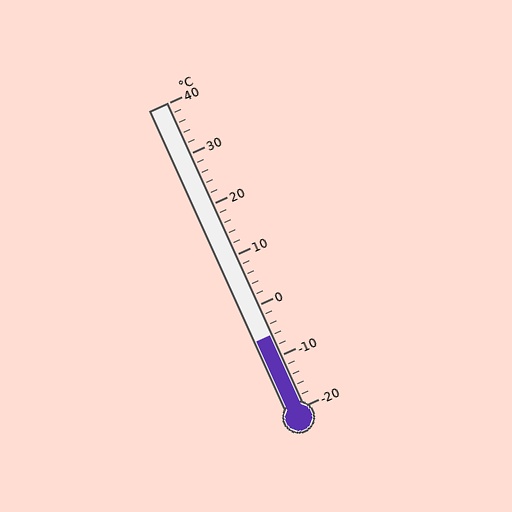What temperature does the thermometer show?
The thermometer shows approximately -6°C.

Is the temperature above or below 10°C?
The temperature is below 10°C.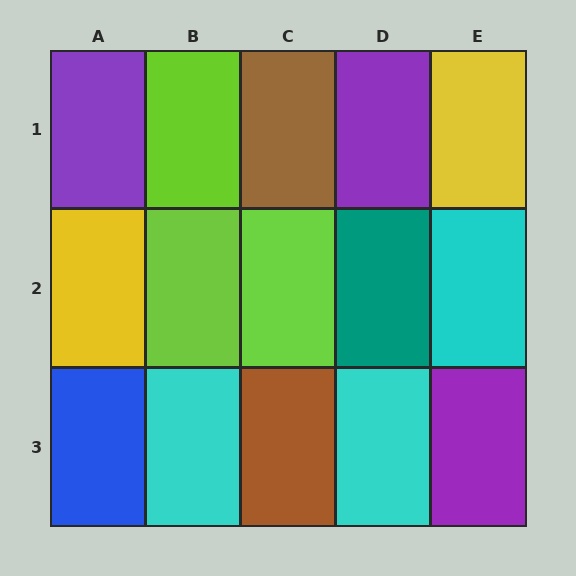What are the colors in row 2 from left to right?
Yellow, lime, lime, teal, cyan.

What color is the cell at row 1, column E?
Yellow.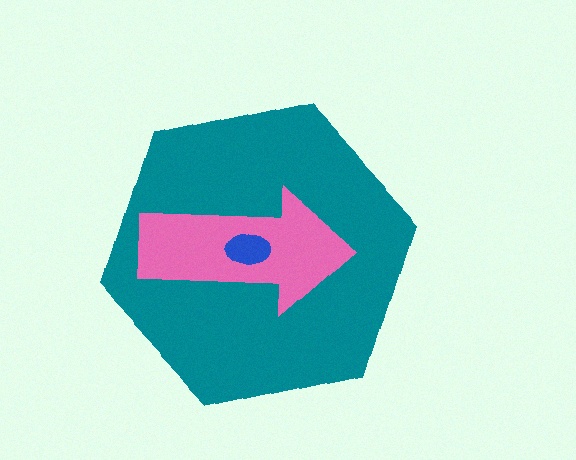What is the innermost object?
The blue ellipse.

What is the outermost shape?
The teal hexagon.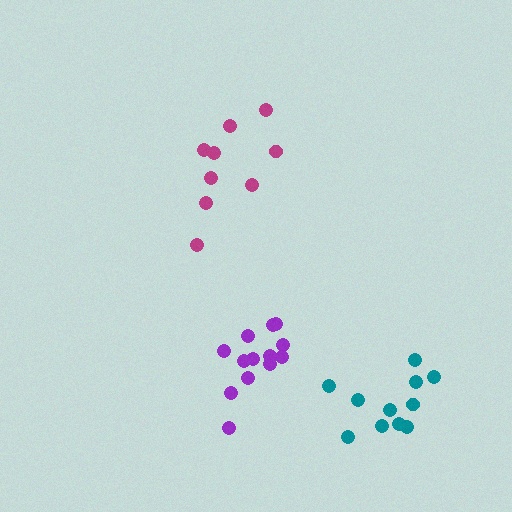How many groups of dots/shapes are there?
There are 3 groups.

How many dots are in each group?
Group 1: 13 dots, Group 2: 9 dots, Group 3: 11 dots (33 total).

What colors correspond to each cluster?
The clusters are colored: purple, magenta, teal.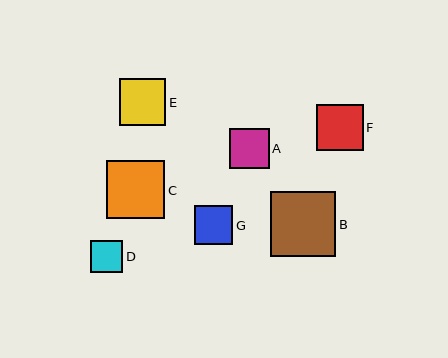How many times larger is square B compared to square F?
Square B is approximately 1.4 times the size of square F.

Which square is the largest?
Square B is the largest with a size of approximately 65 pixels.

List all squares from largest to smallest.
From largest to smallest: B, C, F, E, A, G, D.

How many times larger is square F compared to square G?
Square F is approximately 1.2 times the size of square G.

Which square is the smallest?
Square D is the smallest with a size of approximately 32 pixels.